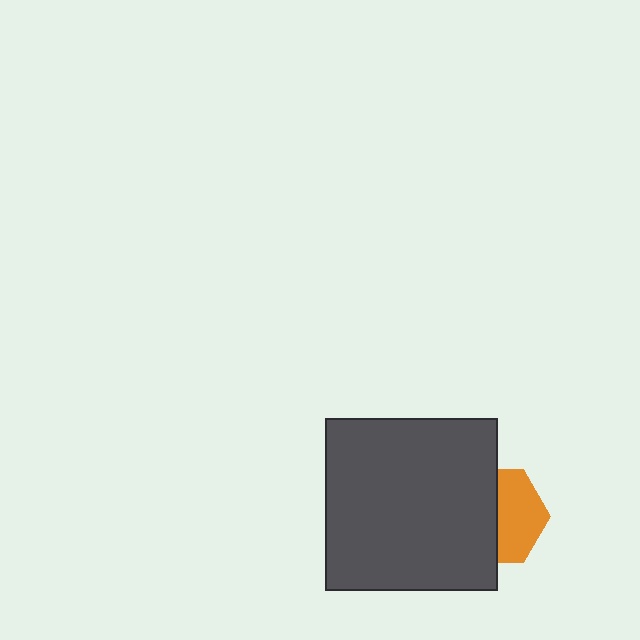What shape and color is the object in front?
The object in front is a dark gray square.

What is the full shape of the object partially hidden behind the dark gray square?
The partially hidden object is an orange hexagon.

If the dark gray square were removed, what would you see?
You would see the complete orange hexagon.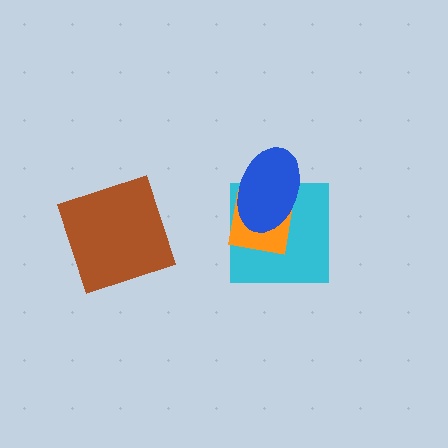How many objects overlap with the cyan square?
2 objects overlap with the cyan square.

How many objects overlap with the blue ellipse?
2 objects overlap with the blue ellipse.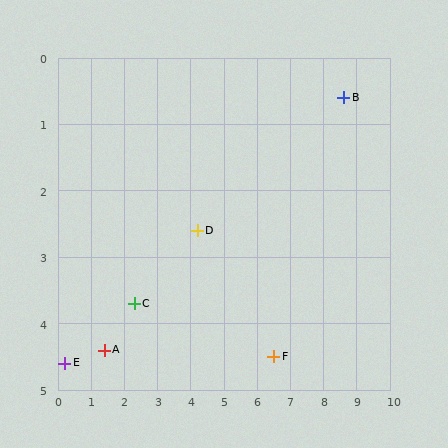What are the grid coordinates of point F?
Point F is at approximately (6.5, 4.5).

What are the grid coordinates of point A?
Point A is at approximately (1.4, 4.4).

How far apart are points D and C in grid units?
Points D and C are about 2.2 grid units apart.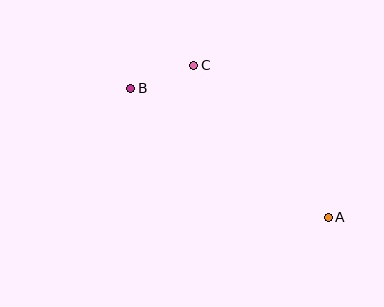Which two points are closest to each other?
Points B and C are closest to each other.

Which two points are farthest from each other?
Points A and B are farthest from each other.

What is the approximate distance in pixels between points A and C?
The distance between A and C is approximately 203 pixels.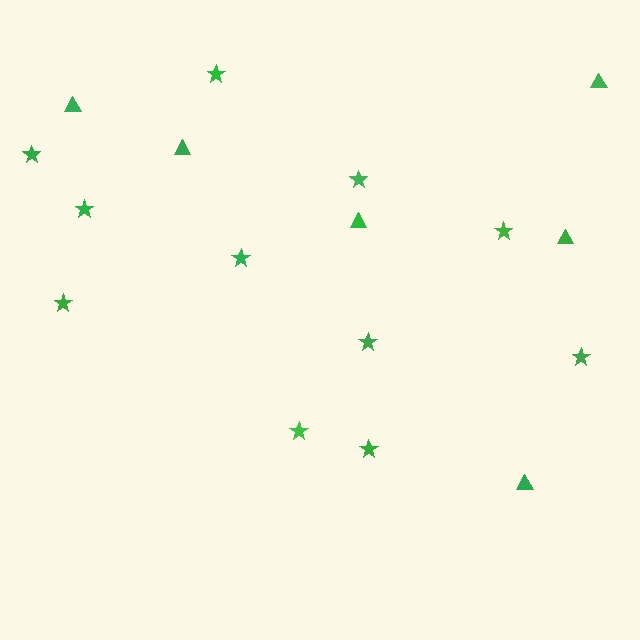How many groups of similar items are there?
There are 2 groups: one group of stars (11) and one group of triangles (6).